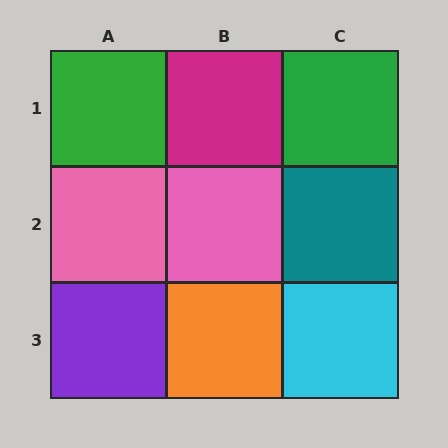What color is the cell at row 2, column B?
Pink.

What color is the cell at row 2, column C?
Teal.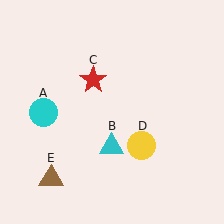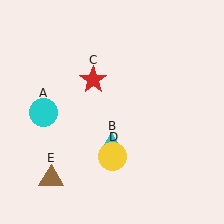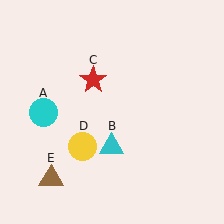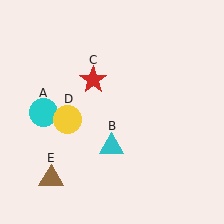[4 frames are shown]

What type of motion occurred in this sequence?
The yellow circle (object D) rotated clockwise around the center of the scene.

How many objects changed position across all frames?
1 object changed position: yellow circle (object D).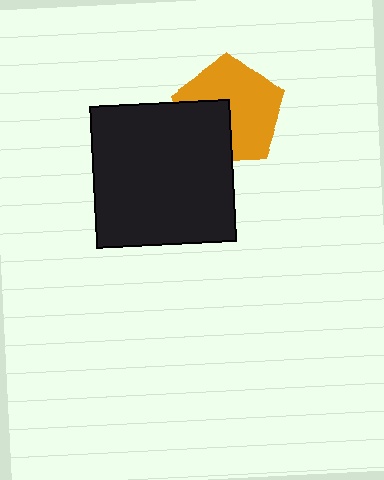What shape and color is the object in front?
The object in front is a black rectangle.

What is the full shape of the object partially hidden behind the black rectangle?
The partially hidden object is an orange pentagon.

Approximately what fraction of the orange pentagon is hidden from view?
Roughly 34% of the orange pentagon is hidden behind the black rectangle.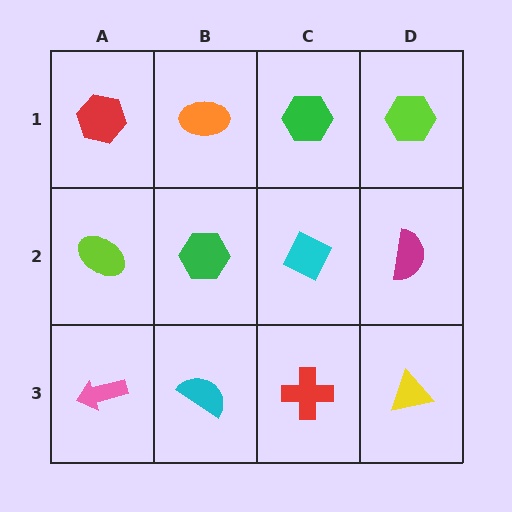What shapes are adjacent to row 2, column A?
A red hexagon (row 1, column A), a pink arrow (row 3, column A), a green hexagon (row 2, column B).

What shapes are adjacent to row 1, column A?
A lime ellipse (row 2, column A), an orange ellipse (row 1, column B).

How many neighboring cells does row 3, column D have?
2.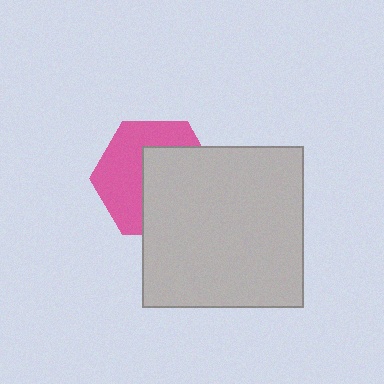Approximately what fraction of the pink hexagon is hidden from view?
Roughly 52% of the pink hexagon is hidden behind the light gray square.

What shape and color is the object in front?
The object in front is a light gray square.